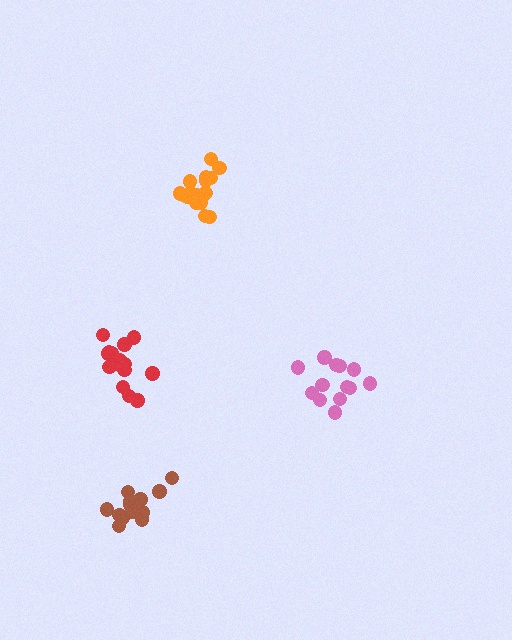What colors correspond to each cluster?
The clusters are colored: orange, red, pink, brown.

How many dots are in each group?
Group 1: 18 dots, Group 2: 16 dots, Group 3: 13 dots, Group 4: 14 dots (61 total).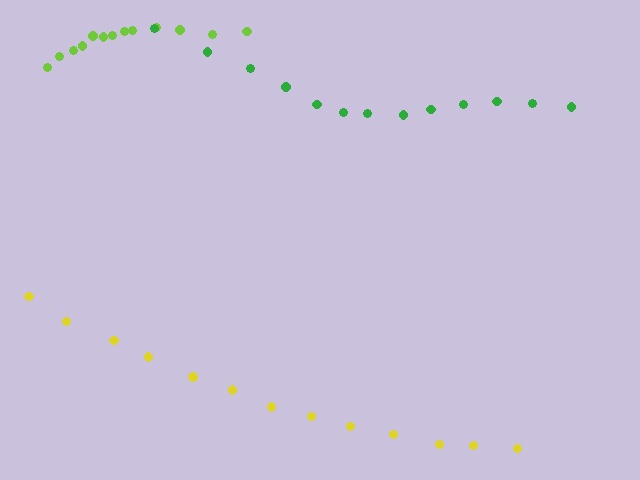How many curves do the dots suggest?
There are 3 distinct paths.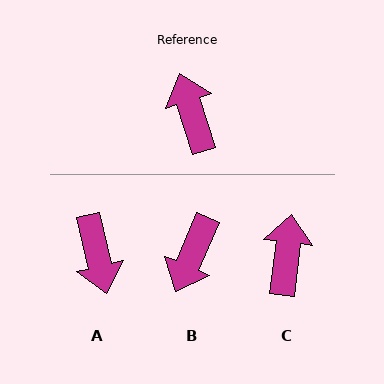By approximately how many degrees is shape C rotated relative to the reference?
Approximately 24 degrees clockwise.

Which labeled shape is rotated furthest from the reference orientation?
A, about 175 degrees away.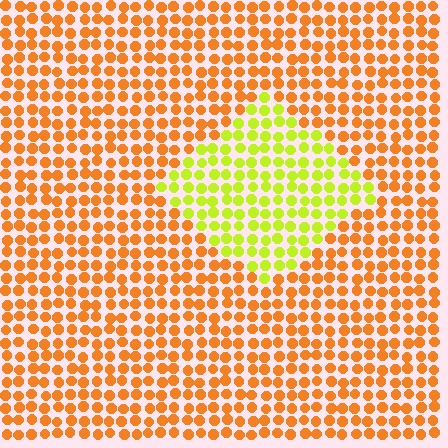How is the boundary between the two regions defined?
The boundary is defined purely by a slight shift in hue (about 48 degrees). Spacing, size, and orientation are identical on both sides.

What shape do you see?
I see a diamond.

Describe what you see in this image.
The image is filled with small orange elements in a uniform arrangement. A diamond-shaped region is visible where the elements are tinted to a slightly different hue, forming a subtle color boundary.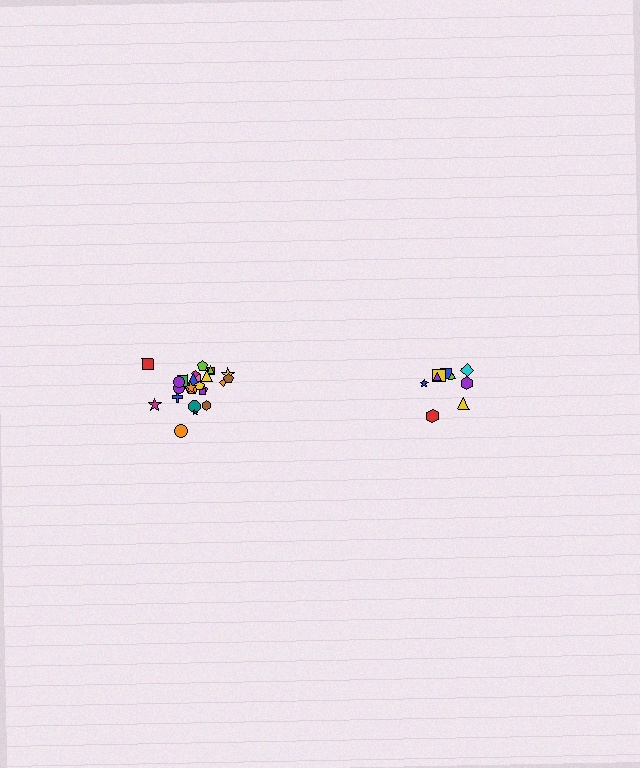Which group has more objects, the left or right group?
The left group.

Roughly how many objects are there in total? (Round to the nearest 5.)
Roughly 35 objects in total.